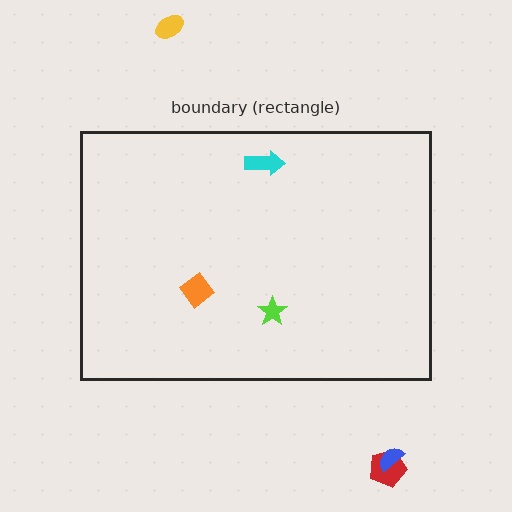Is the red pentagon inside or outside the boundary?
Outside.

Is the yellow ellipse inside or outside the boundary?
Outside.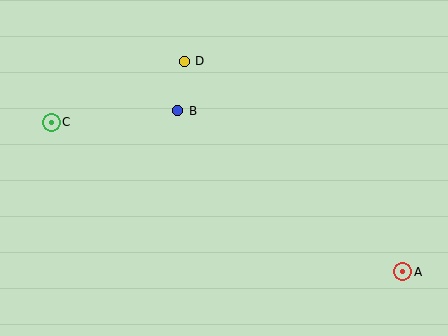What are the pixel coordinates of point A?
Point A is at (403, 272).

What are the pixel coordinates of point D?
Point D is at (184, 61).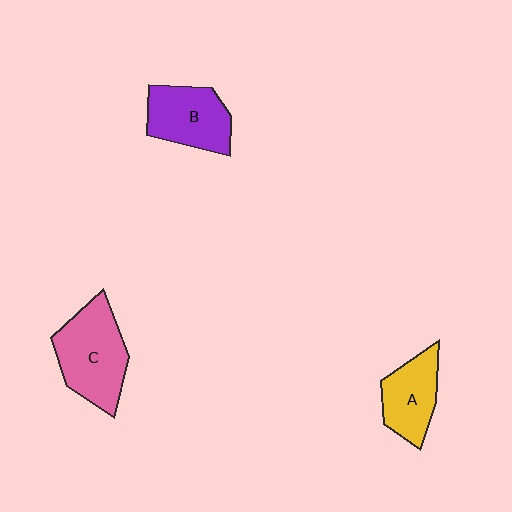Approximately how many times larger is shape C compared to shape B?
Approximately 1.3 times.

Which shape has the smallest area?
Shape A (yellow).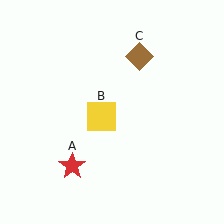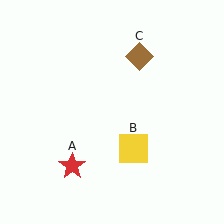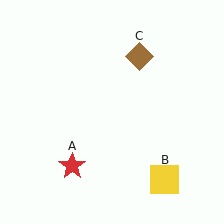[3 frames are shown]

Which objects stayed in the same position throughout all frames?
Red star (object A) and brown diamond (object C) remained stationary.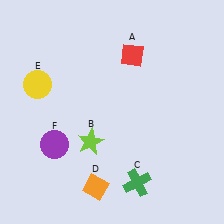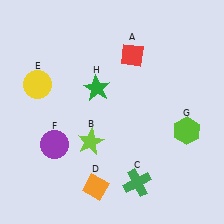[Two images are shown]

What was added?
A lime hexagon (G), a green star (H) were added in Image 2.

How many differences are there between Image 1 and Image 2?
There are 2 differences between the two images.